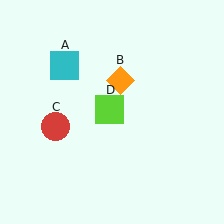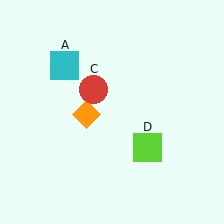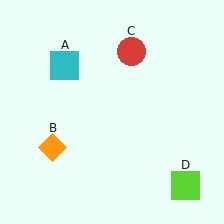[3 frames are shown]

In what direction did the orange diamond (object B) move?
The orange diamond (object B) moved down and to the left.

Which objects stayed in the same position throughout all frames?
Cyan square (object A) remained stationary.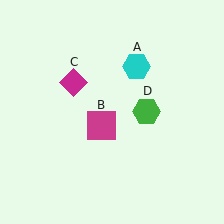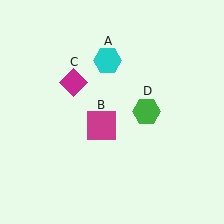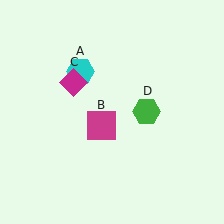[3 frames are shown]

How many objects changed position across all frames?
1 object changed position: cyan hexagon (object A).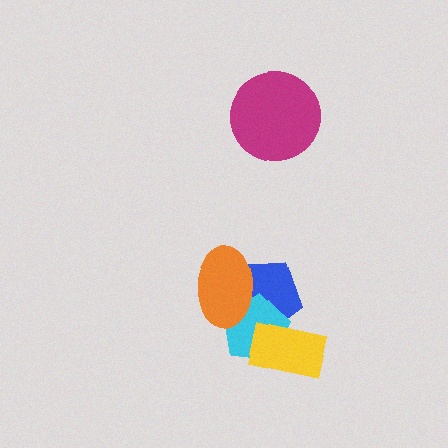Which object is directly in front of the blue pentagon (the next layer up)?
The cyan pentagon is directly in front of the blue pentagon.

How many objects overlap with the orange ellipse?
2 objects overlap with the orange ellipse.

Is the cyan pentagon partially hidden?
Yes, it is partially covered by another shape.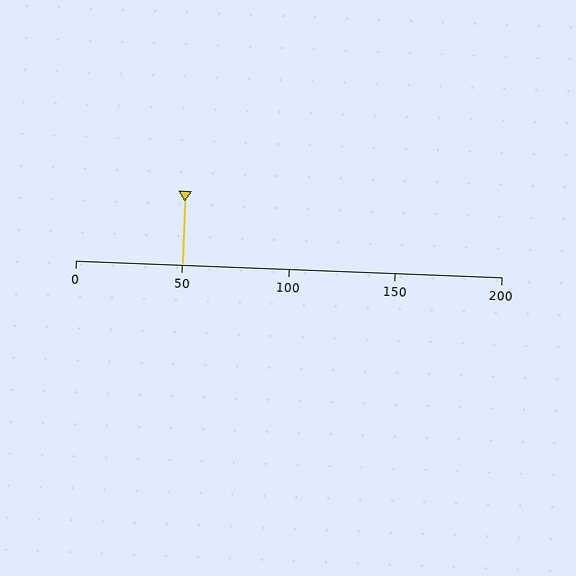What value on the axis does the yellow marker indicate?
The marker indicates approximately 50.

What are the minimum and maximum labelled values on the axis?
The axis runs from 0 to 200.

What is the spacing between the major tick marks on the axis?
The major ticks are spaced 50 apart.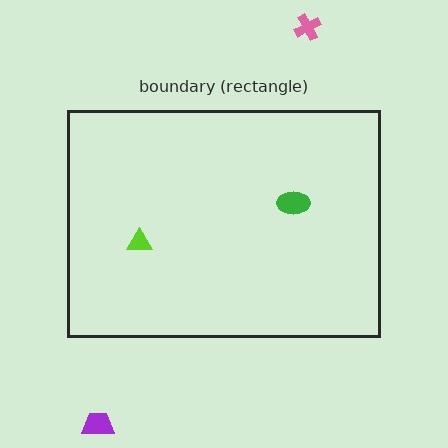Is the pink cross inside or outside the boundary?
Outside.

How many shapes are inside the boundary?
2 inside, 2 outside.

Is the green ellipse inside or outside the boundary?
Inside.